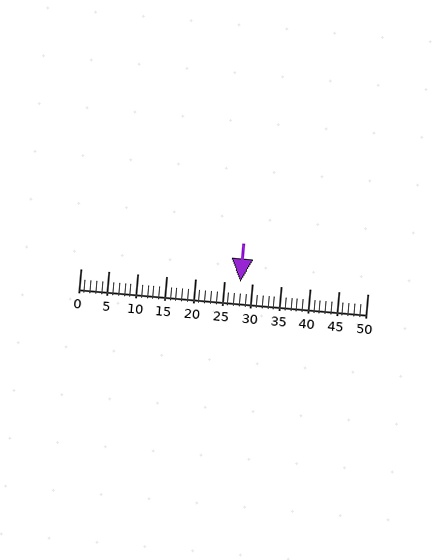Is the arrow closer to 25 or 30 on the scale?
The arrow is closer to 30.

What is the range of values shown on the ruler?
The ruler shows values from 0 to 50.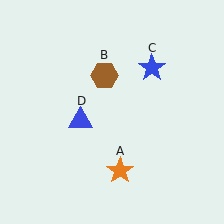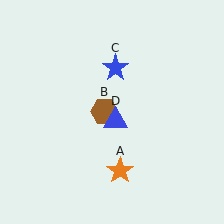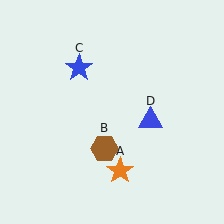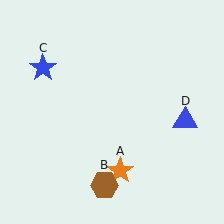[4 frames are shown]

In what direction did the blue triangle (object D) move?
The blue triangle (object D) moved right.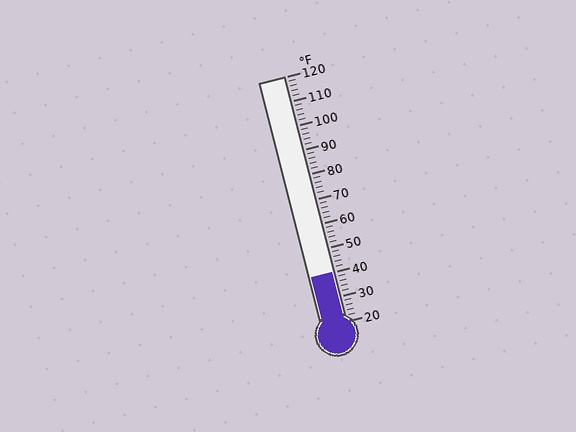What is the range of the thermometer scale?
The thermometer scale ranges from 20°F to 120°F.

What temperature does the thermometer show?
The thermometer shows approximately 40°F.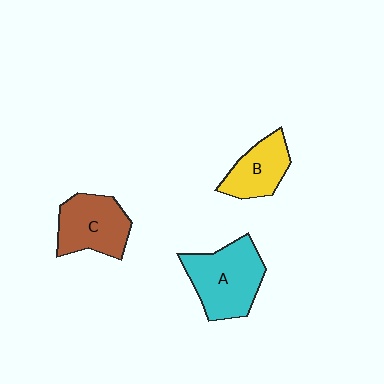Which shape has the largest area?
Shape A (cyan).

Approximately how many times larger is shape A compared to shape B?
Approximately 1.5 times.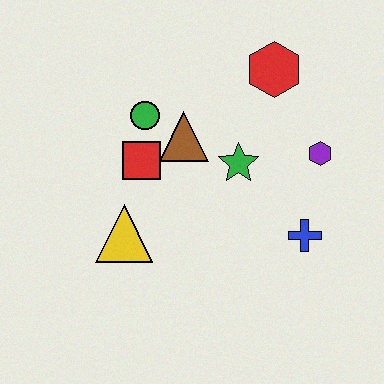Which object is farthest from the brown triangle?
The blue cross is farthest from the brown triangle.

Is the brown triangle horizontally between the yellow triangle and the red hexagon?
Yes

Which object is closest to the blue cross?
The purple hexagon is closest to the blue cross.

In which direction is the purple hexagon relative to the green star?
The purple hexagon is to the right of the green star.